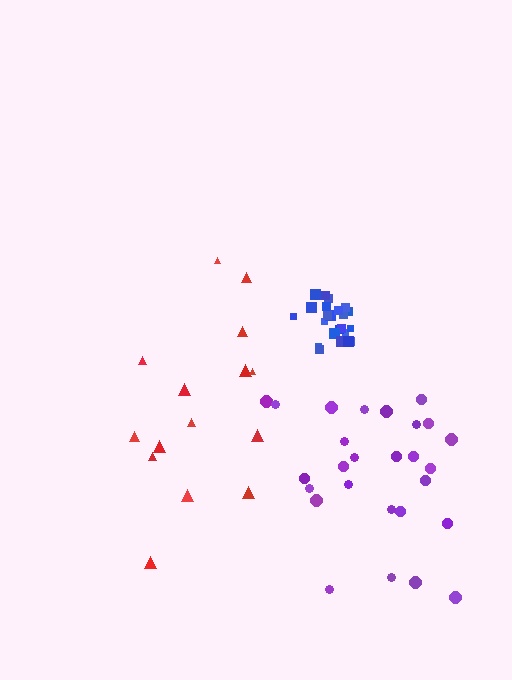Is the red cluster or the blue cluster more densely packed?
Blue.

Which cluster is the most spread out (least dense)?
Red.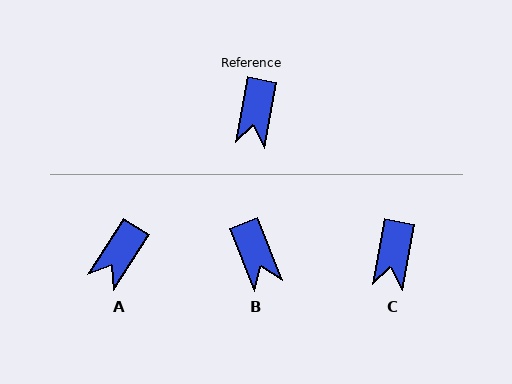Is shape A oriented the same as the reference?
No, it is off by about 22 degrees.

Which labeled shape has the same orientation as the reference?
C.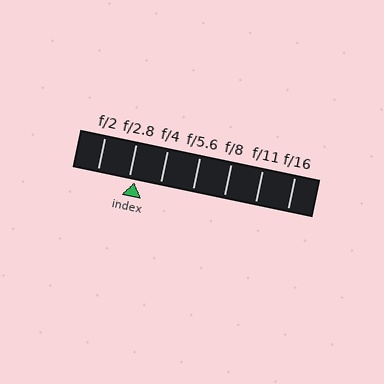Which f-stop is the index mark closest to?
The index mark is closest to f/2.8.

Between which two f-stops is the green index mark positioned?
The index mark is between f/2.8 and f/4.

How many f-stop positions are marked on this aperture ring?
There are 7 f-stop positions marked.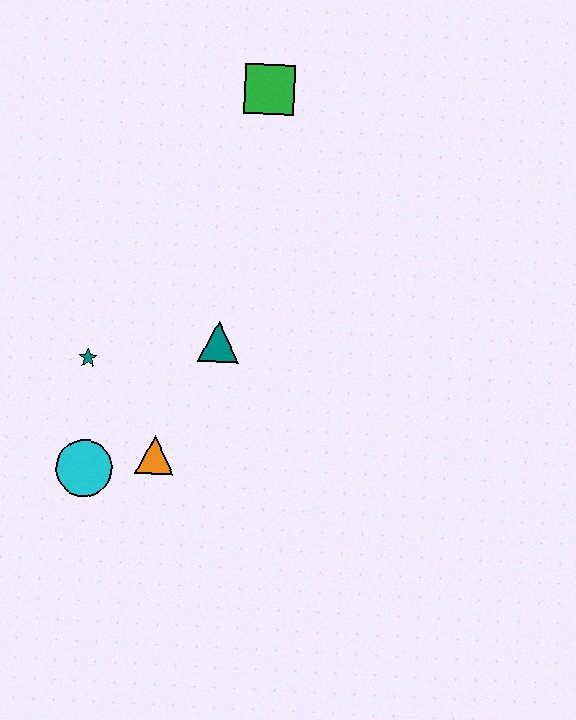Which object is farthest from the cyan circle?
The green square is farthest from the cyan circle.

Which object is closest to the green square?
The teal triangle is closest to the green square.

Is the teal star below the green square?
Yes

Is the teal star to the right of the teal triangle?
No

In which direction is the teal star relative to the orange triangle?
The teal star is above the orange triangle.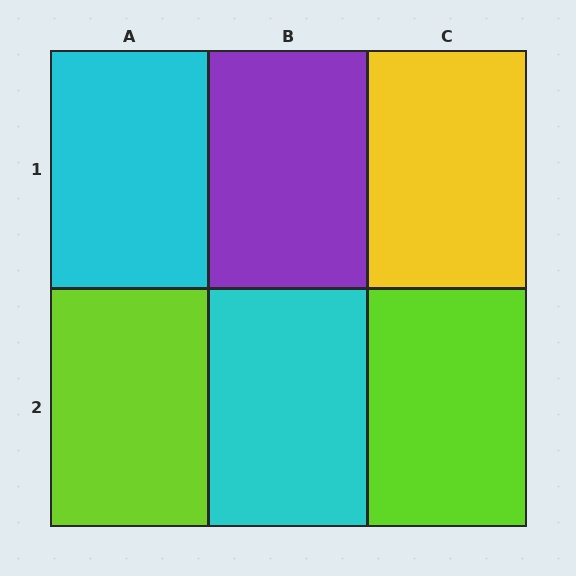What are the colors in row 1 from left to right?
Cyan, purple, yellow.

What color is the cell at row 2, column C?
Lime.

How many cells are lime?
2 cells are lime.